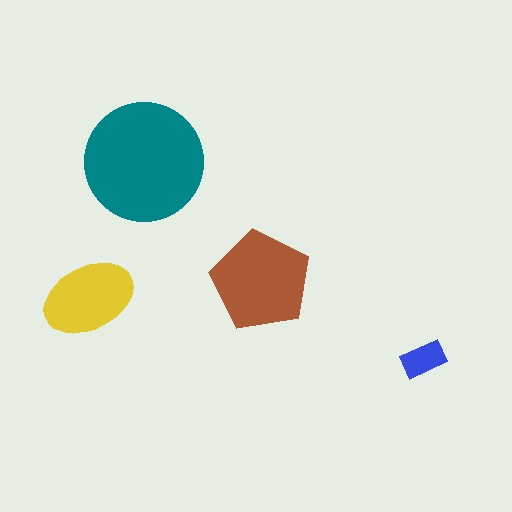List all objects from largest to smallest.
The teal circle, the brown pentagon, the yellow ellipse, the blue rectangle.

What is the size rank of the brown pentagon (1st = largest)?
2nd.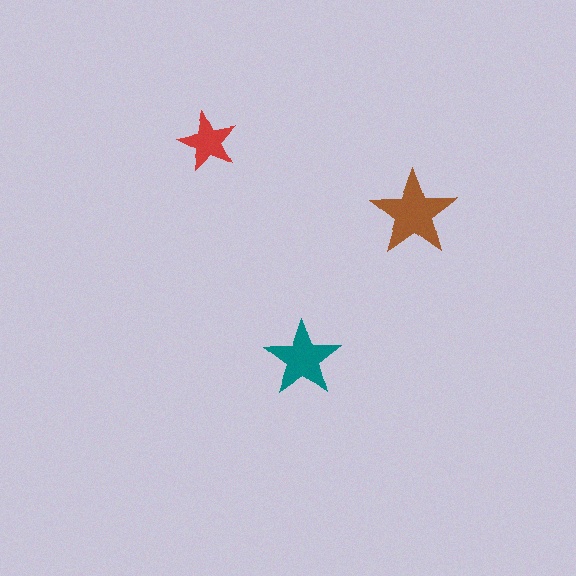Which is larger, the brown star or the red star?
The brown one.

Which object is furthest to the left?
The red star is leftmost.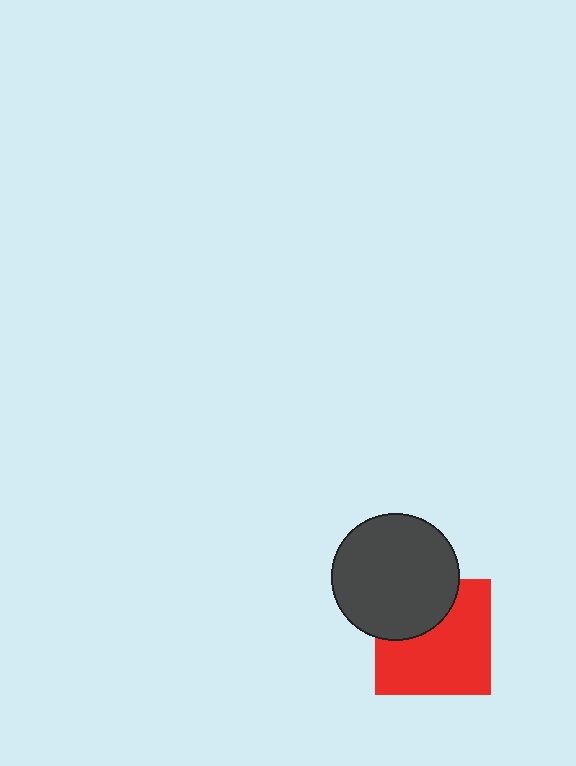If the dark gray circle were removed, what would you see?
You would see the complete red square.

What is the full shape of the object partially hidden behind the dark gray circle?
The partially hidden object is a red square.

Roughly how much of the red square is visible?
Most of it is visible (roughly 68%).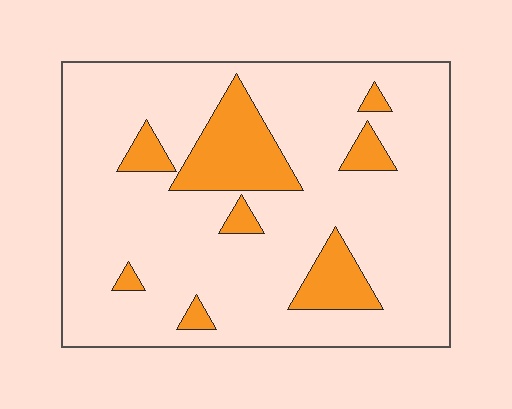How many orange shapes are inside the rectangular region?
8.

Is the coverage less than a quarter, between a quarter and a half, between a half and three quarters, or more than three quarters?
Less than a quarter.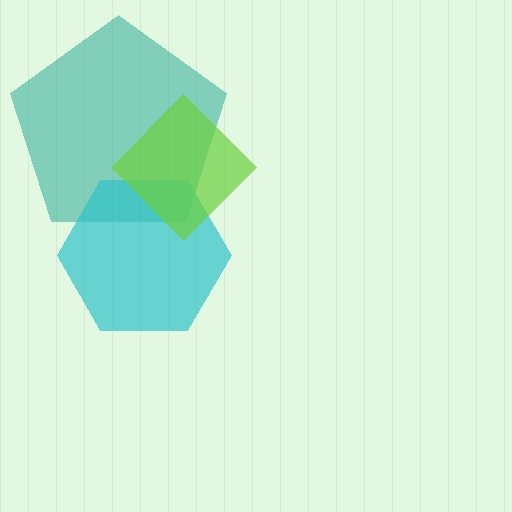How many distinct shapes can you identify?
There are 3 distinct shapes: a teal pentagon, a cyan hexagon, a lime diamond.